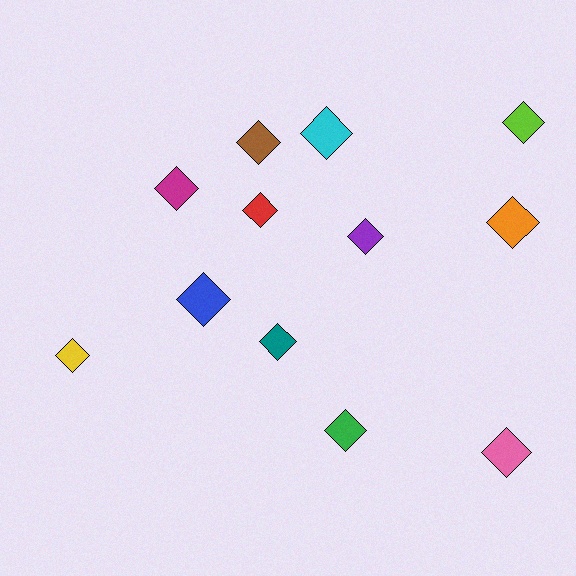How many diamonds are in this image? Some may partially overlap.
There are 12 diamonds.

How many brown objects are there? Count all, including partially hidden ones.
There is 1 brown object.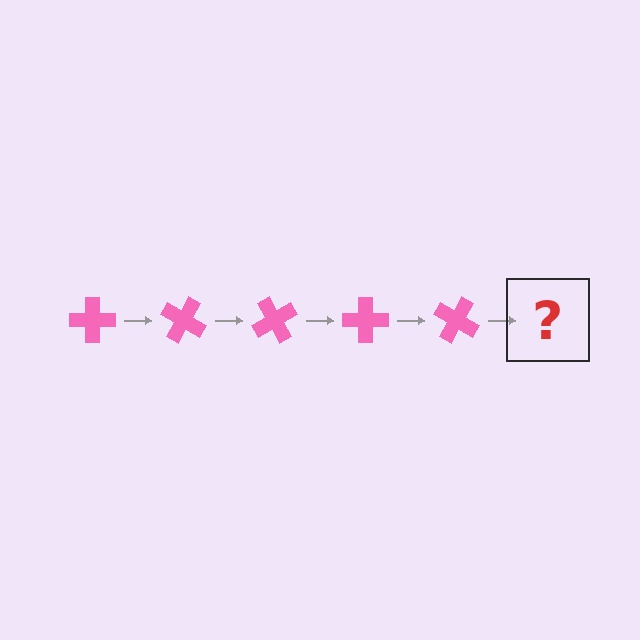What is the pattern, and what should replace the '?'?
The pattern is that the cross rotates 30 degrees each step. The '?' should be a pink cross rotated 150 degrees.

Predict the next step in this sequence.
The next step is a pink cross rotated 150 degrees.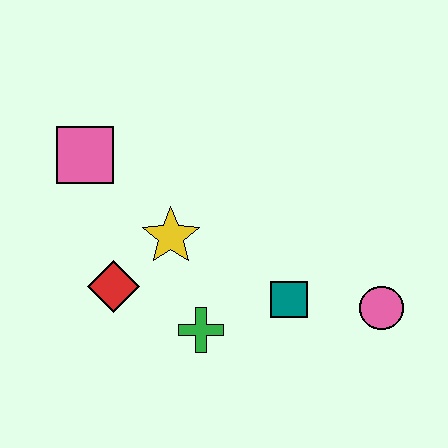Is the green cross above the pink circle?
No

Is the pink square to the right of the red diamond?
No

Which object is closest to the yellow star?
The red diamond is closest to the yellow star.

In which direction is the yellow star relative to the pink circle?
The yellow star is to the left of the pink circle.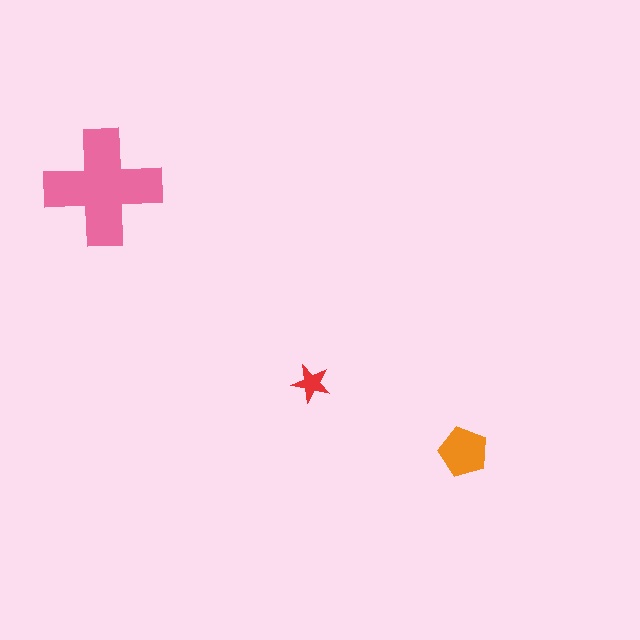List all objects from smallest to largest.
The red star, the orange pentagon, the pink cross.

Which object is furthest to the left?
The pink cross is leftmost.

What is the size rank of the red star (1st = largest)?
3rd.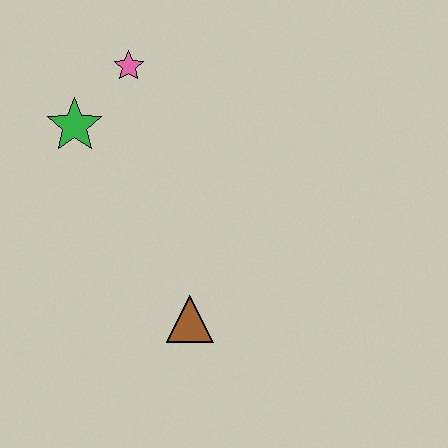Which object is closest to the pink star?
The green star is closest to the pink star.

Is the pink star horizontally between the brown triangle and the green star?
Yes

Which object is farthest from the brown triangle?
The pink star is farthest from the brown triangle.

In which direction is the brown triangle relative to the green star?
The brown triangle is below the green star.